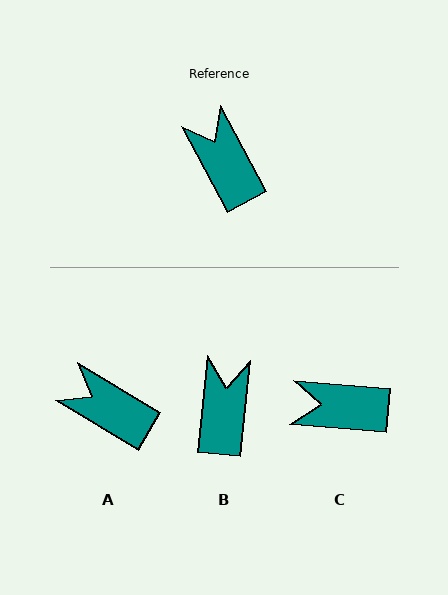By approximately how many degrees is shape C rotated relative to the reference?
Approximately 57 degrees counter-clockwise.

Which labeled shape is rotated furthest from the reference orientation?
C, about 57 degrees away.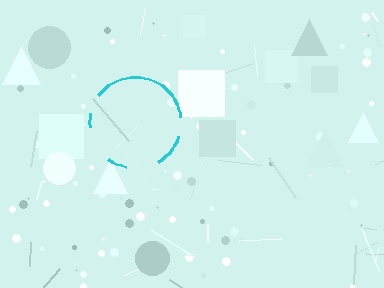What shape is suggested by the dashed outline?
The dashed outline suggests a circle.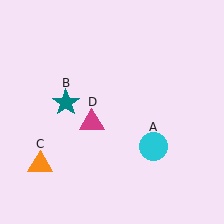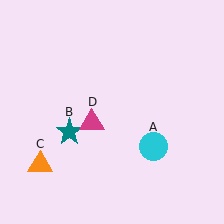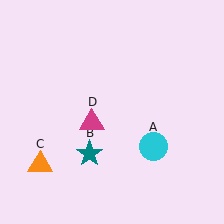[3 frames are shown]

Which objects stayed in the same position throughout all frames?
Cyan circle (object A) and orange triangle (object C) and magenta triangle (object D) remained stationary.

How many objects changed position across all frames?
1 object changed position: teal star (object B).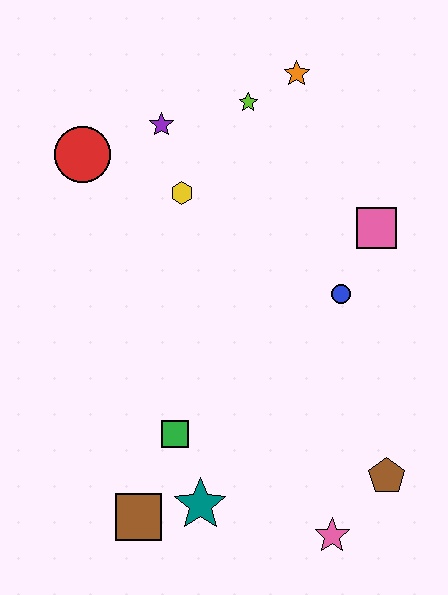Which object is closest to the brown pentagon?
The pink star is closest to the brown pentagon.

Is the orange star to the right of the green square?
Yes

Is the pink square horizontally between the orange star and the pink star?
No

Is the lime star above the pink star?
Yes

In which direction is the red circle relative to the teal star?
The red circle is above the teal star.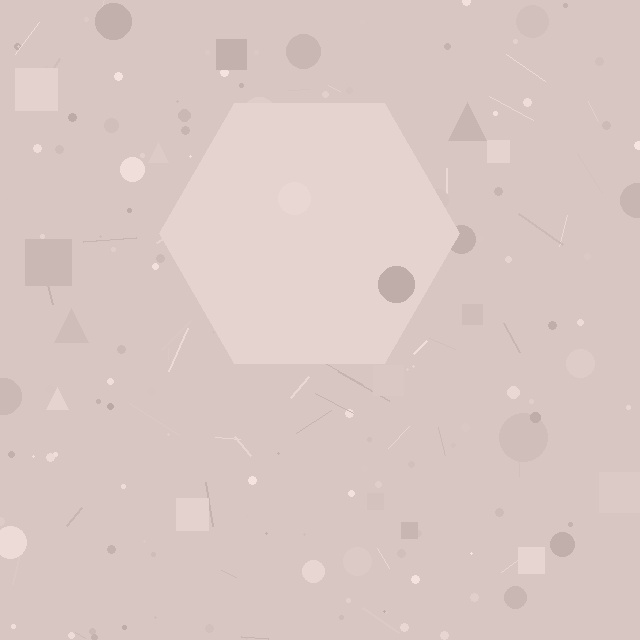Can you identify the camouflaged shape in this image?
The camouflaged shape is a hexagon.